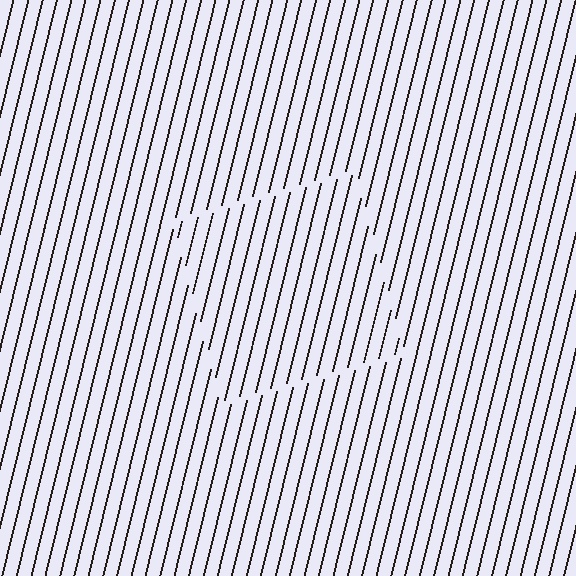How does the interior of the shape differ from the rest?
The interior of the shape contains the same grating, shifted by half a period — the contour is defined by the phase discontinuity where line-ends from the inner and outer gratings abut.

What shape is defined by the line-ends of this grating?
An illusory square. The interior of the shape contains the same grating, shifted by half a period — the contour is defined by the phase discontinuity where line-ends from the inner and outer gratings abut.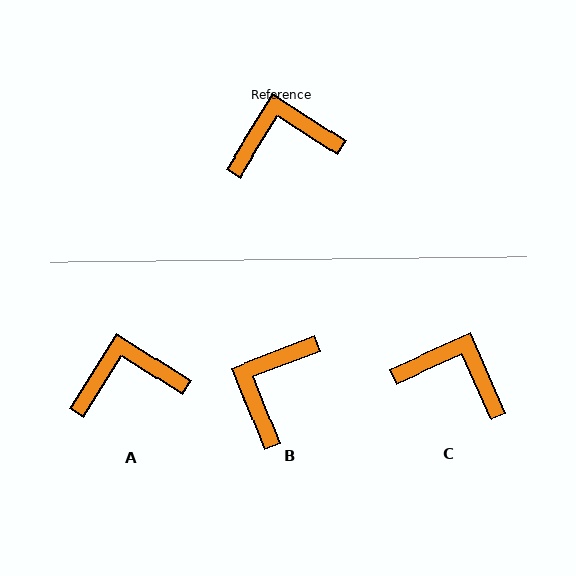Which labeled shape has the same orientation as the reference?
A.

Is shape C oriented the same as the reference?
No, it is off by about 34 degrees.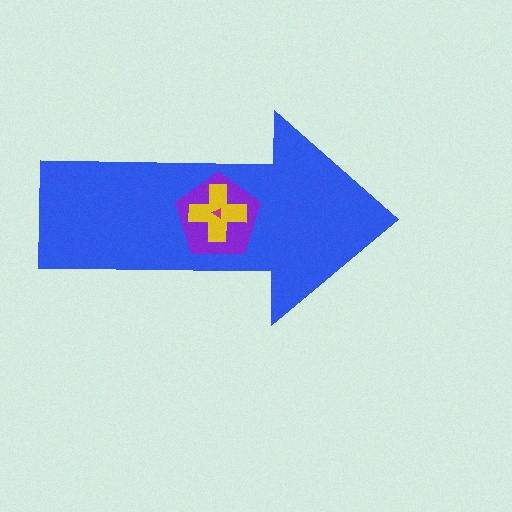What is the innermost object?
The magenta triangle.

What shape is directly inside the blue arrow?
The purple pentagon.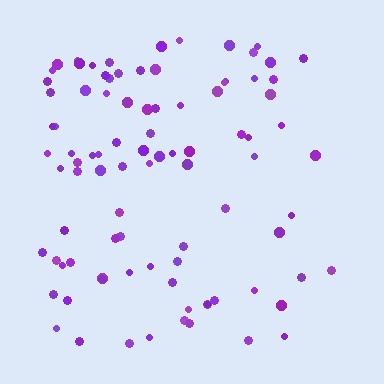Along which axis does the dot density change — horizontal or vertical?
Horizontal.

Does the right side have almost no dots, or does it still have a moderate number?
Still a moderate number, just noticeably fewer than the left.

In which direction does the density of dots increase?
From right to left, with the left side densest.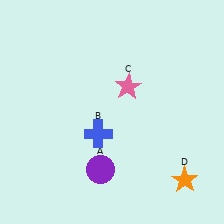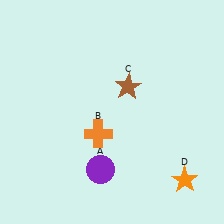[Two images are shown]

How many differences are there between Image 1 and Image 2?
There are 2 differences between the two images.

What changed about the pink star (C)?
In Image 1, C is pink. In Image 2, it changed to brown.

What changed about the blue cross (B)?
In Image 1, B is blue. In Image 2, it changed to orange.